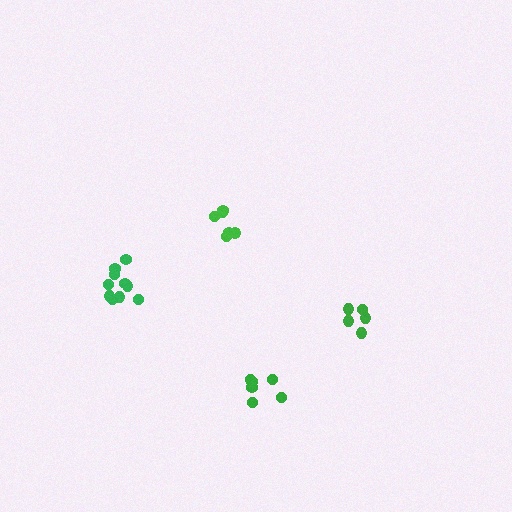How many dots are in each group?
Group 1: 6 dots, Group 2: 5 dots, Group 3: 10 dots, Group 4: 6 dots (27 total).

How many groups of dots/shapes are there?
There are 4 groups.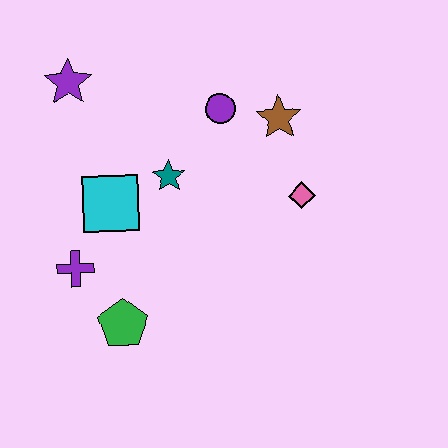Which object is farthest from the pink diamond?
The purple star is farthest from the pink diamond.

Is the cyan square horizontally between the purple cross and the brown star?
Yes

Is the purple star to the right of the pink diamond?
No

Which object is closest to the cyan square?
The teal star is closest to the cyan square.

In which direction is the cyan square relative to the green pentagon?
The cyan square is above the green pentagon.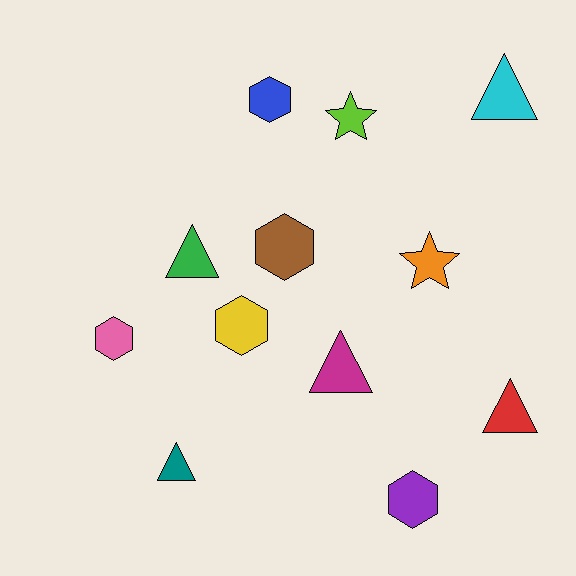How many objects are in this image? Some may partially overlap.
There are 12 objects.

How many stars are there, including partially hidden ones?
There are 2 stars.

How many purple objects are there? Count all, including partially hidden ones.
There is 1 purple object.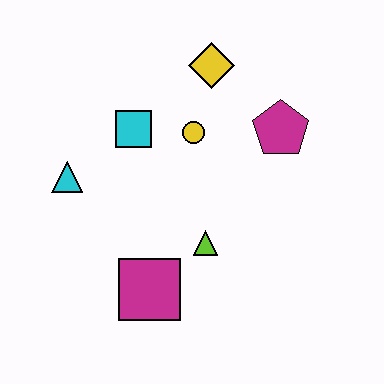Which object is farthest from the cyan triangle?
The magenta pentagon is farthest from the cyan triangle.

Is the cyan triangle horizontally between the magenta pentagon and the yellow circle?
No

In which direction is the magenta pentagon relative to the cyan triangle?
The magenta pentagon is to the right of the cyan triangle.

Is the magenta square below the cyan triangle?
Yes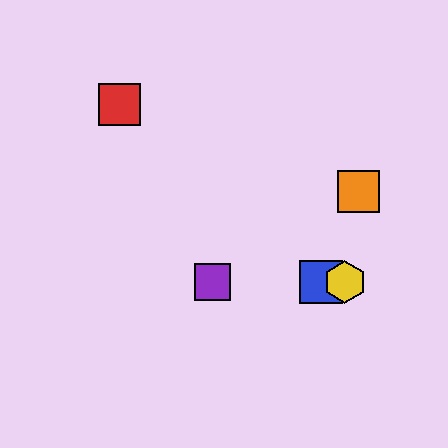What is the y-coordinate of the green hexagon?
The green hexagon is at y≈282.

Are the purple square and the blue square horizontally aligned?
Yes, both are at y≈282.